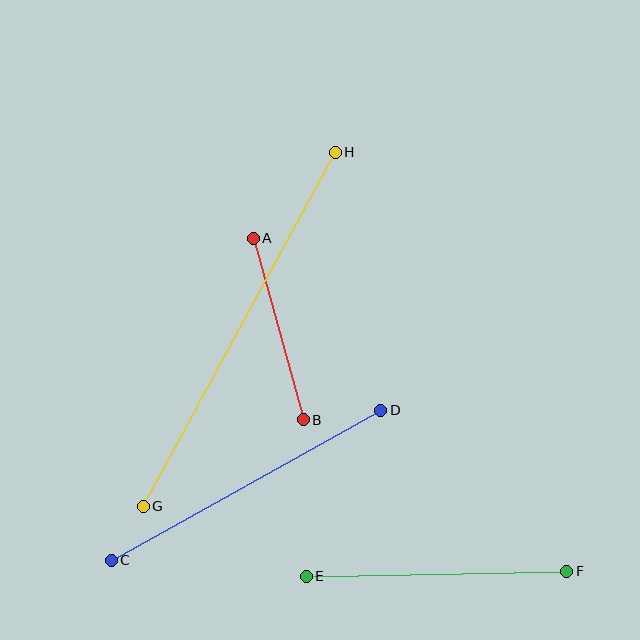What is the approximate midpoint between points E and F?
The midpoint is at approximately (437, 574) pixels.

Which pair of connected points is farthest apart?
Points G and H are farthest apart.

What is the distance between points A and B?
The distance is approximately 188 pixels.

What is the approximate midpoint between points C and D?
The midpoint is at approximately (246, 485) pixels.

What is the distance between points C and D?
The distance is approximately 308 pixels.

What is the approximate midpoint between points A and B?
The midpoint is at approximately (278, 329) pixels.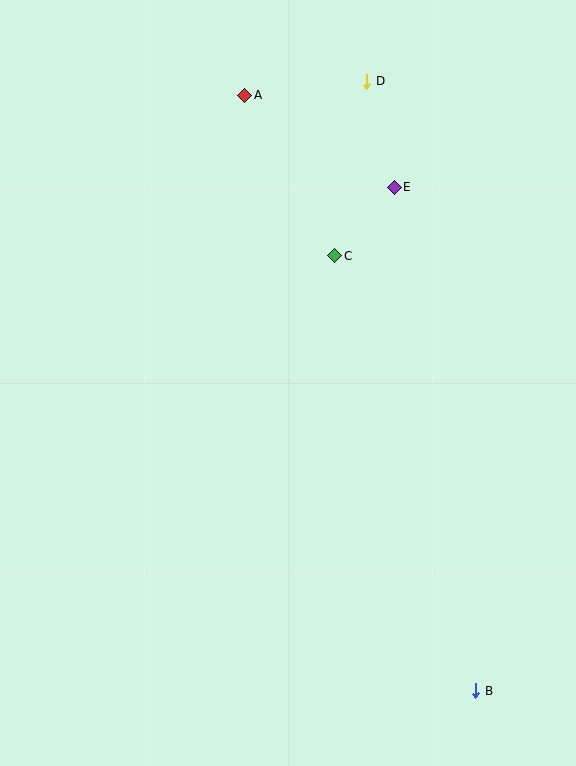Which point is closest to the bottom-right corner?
Point B is closest to the bottom-right corner.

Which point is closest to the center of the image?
Point C at (335, 256) is closest to the center.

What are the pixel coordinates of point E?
Point E is at (394, 187).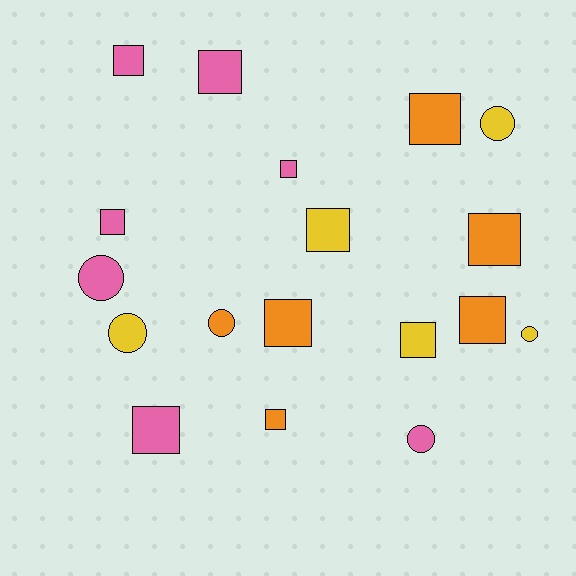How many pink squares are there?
There are 5 pink squares.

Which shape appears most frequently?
Square, with 12 objects.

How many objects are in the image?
There are 18 objects.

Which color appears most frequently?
Pink, with 7 objects.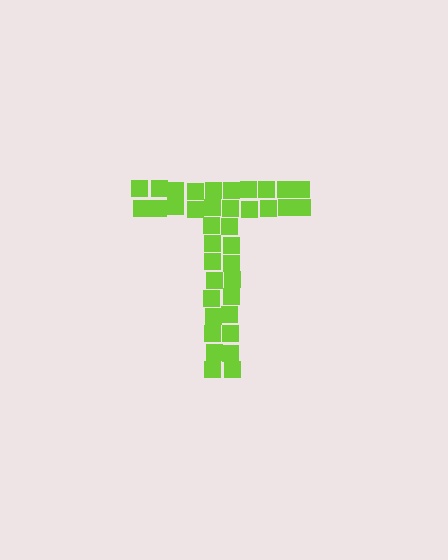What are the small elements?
The small elements are squares.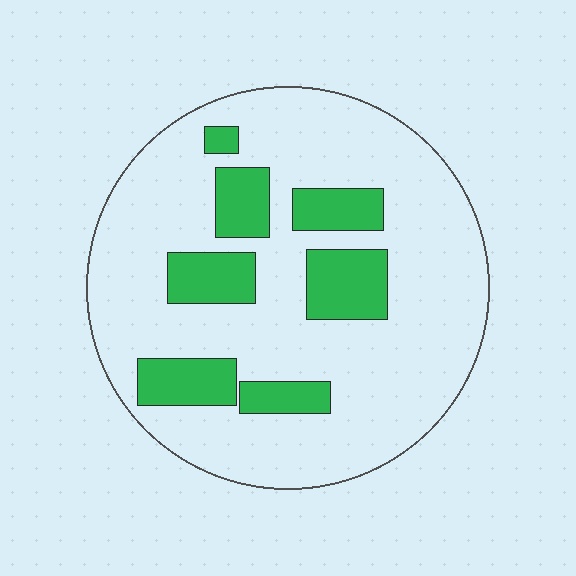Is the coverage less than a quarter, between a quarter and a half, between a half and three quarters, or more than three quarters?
Less than a quarter.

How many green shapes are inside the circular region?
7.